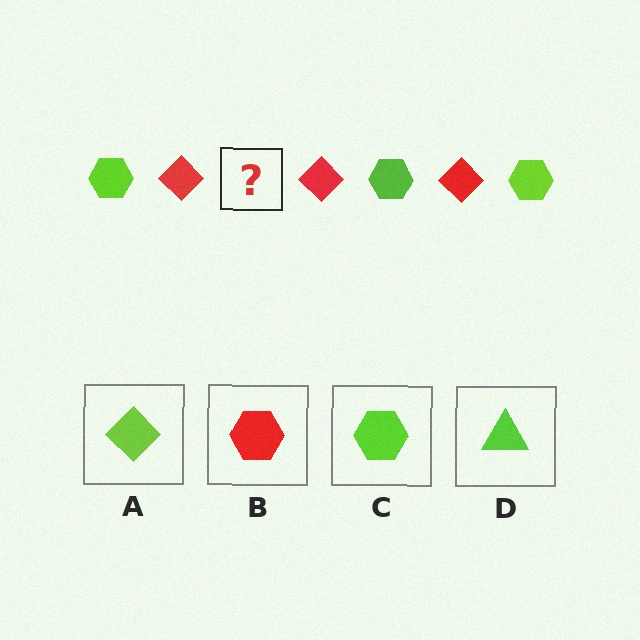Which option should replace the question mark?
Option C.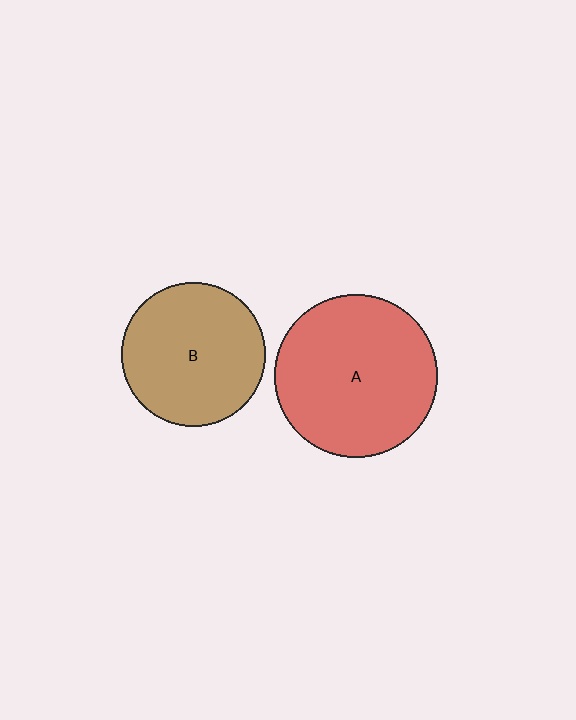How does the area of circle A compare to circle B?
Approximately 1.3 times.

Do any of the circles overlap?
No, none of the circles overlap.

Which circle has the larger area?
Circle A (red).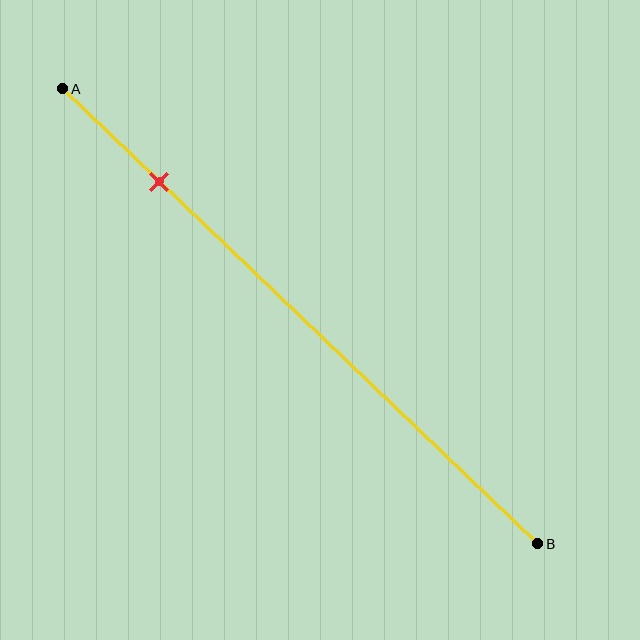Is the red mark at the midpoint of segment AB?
No, the mark is at about 20% from A, not at the 50% midpoint.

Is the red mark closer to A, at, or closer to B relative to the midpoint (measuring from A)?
The red mark is closer to point A than the midpoint of segment AB.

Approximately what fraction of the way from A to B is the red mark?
The red mark is approximately 20% of the way from A to B.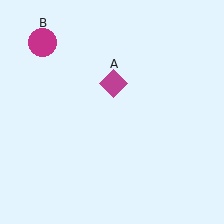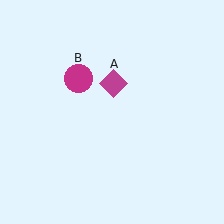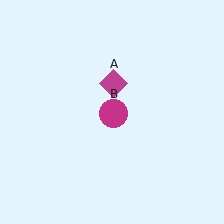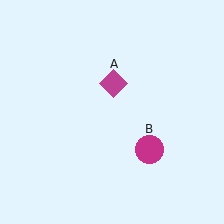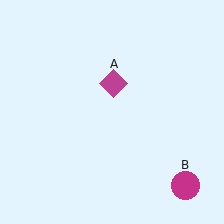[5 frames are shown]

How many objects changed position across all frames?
1 object changed position: magenta circle (object B).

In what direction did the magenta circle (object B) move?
The magenta circle (object B) moved down and to the right.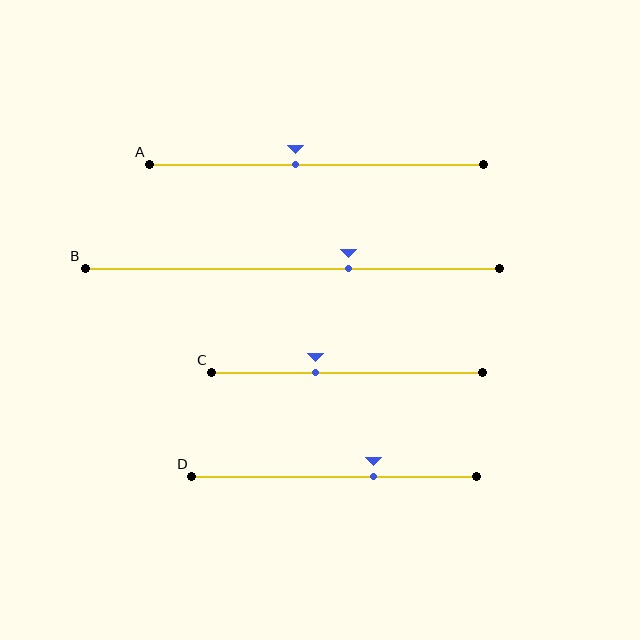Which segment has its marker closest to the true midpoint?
Segment A has its marker closest to the true midpoint.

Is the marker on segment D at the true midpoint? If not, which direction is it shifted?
No, the marker on segment D is shifted to the right by about 14% of the segment length.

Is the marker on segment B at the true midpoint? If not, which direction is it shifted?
No, the marker on segment B is shifted to the right by about 14% of the segment length.